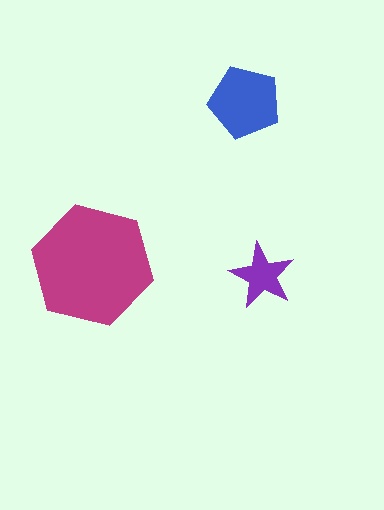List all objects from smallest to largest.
The purple star, the blue pentagon, the magenta hexagon.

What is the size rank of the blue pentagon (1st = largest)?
2nd.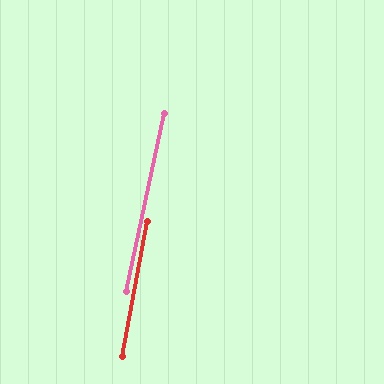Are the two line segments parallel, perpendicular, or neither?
Parallel — their directions differ by only 1.7°.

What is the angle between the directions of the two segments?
Approximately 2 degrees.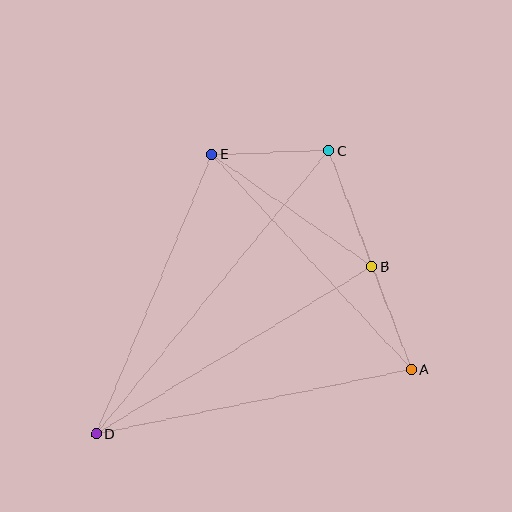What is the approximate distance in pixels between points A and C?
The distance between A and C is approximately 234 pixels.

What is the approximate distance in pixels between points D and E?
The distance between D and E is approximately 303 pixels.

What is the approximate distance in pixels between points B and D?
The distance between B and D is approximately 323 pixels.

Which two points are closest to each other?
Points A and B are closest to each other.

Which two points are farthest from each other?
Points C and D are farthest from each other.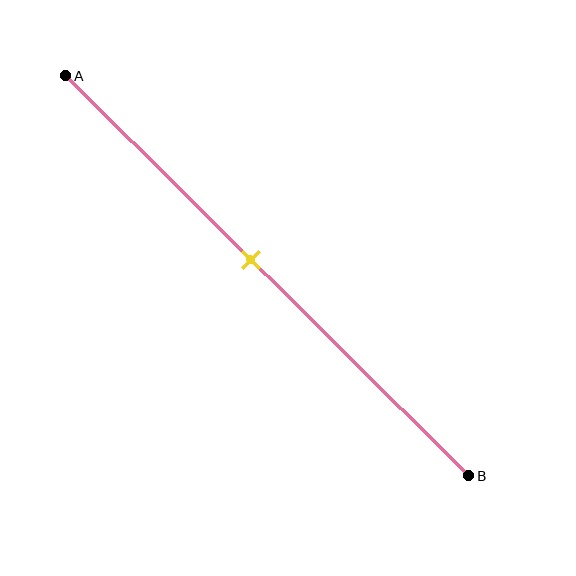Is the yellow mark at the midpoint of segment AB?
No, the mark is at about 45% from A, not at the 50% midpoint.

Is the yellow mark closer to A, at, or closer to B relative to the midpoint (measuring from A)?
The yellow mark is closer to point A than the midpoint of segment AB.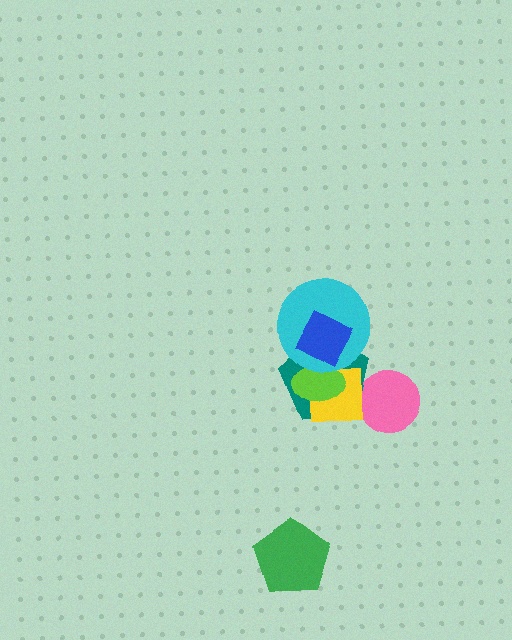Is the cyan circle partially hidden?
Yes, it is partially covered by another shape.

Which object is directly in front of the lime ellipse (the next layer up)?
The cyan circle is directly in front of the lime ellipse.